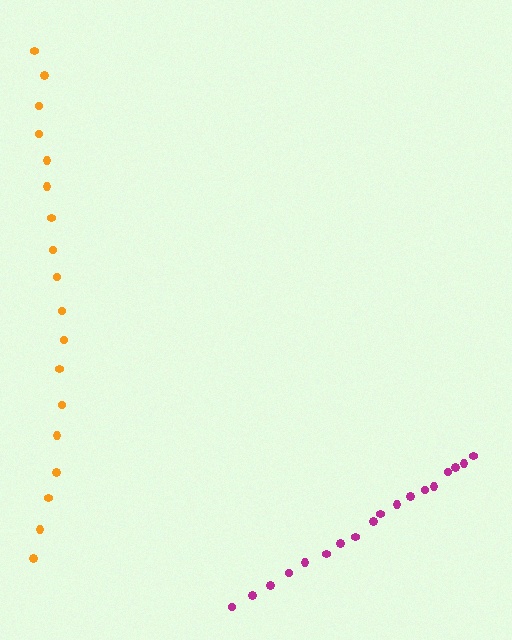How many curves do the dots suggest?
There are 2 distinct paths.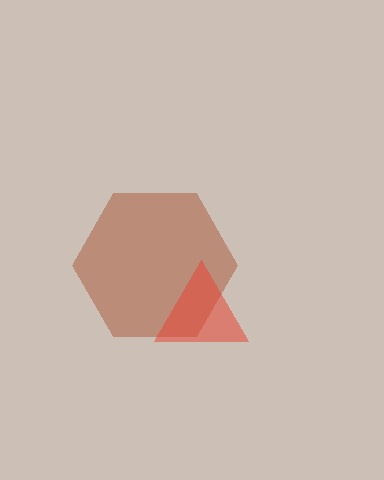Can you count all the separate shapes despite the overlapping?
Yes, there are 2 separate shapes.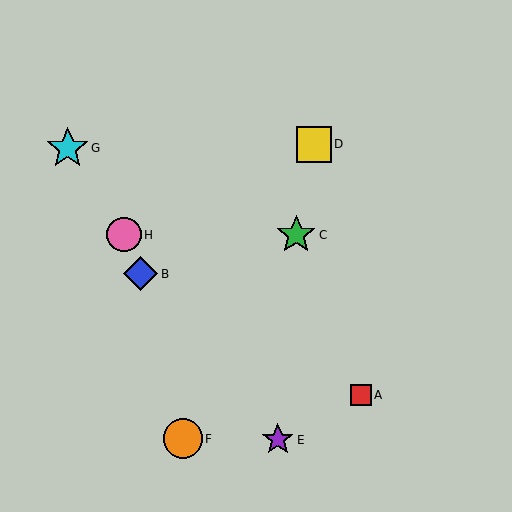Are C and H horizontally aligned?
Yes, both are at y≈235.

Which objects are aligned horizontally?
Objects C, H are aligned horizontally.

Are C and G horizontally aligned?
No, C is at y≈235 and G is at y≈148.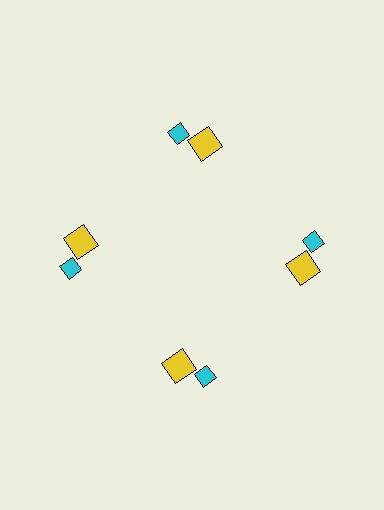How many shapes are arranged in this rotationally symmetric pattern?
There are 8 shapes, arranged in 4 groups of 2.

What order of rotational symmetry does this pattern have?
This pattern has 4-fold rotational symmetry.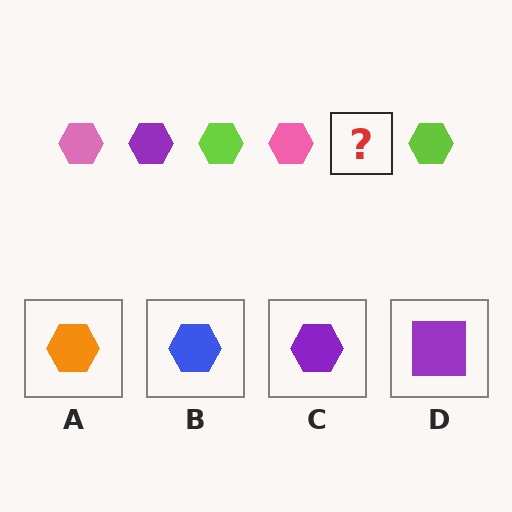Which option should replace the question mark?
Option C.